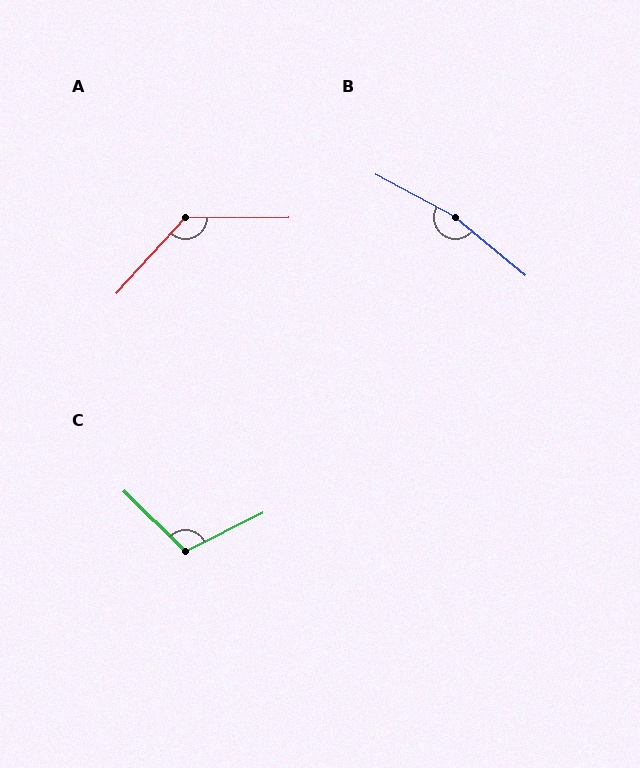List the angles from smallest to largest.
C (109°), A (133°), B (168°).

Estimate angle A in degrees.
Approximately 133 degrees.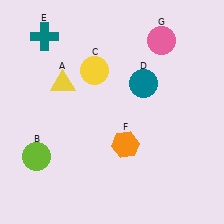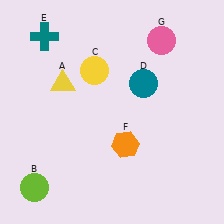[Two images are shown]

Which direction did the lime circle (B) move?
The lime circle (B) moved down.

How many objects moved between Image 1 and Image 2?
1 object moved between the two images.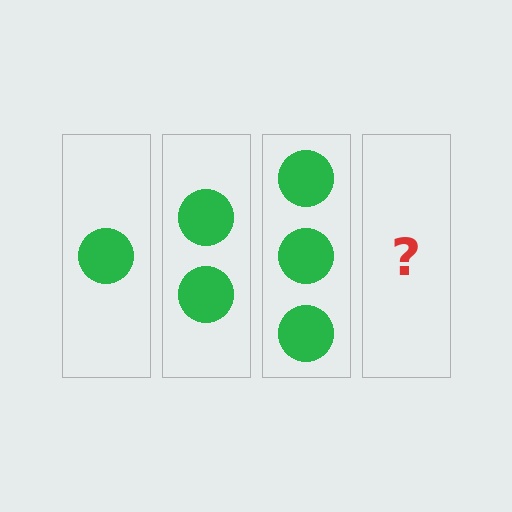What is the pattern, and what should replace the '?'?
The pattern is that each step adds one more circle. The '?' should be 4 circles.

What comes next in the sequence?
The next element should be 4 circles.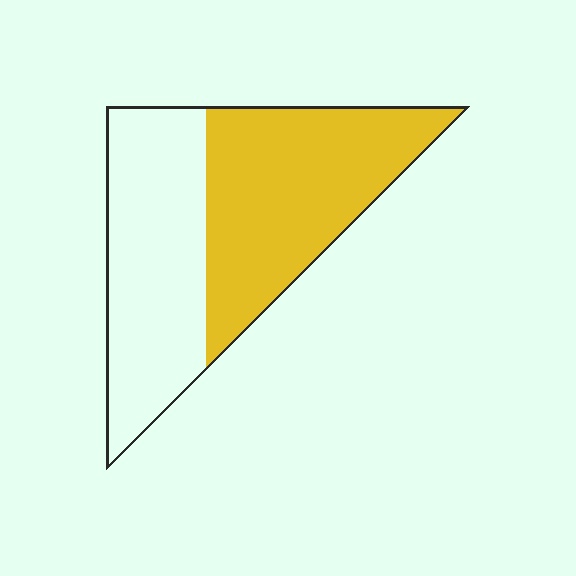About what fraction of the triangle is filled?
About one half (1/2).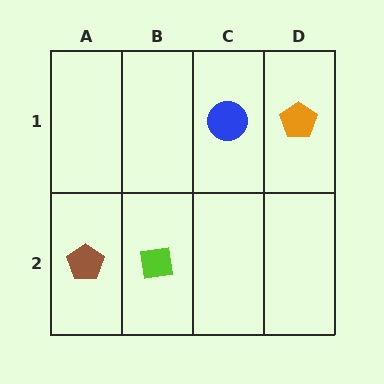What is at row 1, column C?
A blue circle.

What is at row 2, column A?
A brown pentagon.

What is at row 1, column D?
An orange pentagon.